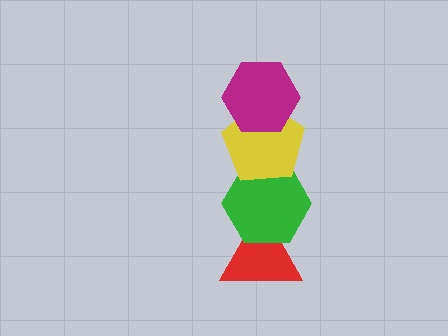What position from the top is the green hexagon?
The green hexagon is 3rd from the top.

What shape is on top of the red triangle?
The green hexagon is on top of the red triangle.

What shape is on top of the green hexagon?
The yellow pentagon is on top of the green hexagon.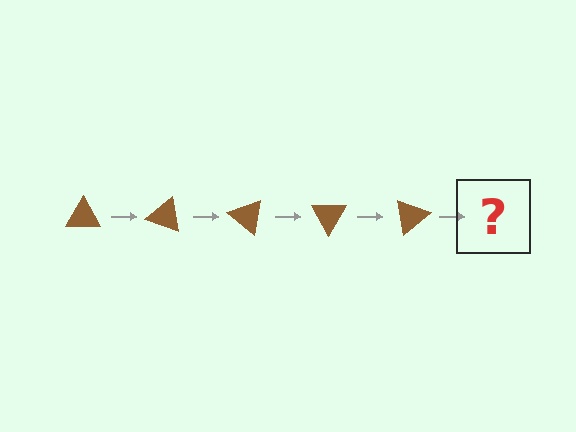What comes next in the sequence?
The next element should be a brown triangle rotated 100 degrees.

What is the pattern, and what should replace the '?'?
The pattern is that the triangle rotates 20 degrees each step. The '?' should be a brown triangle rotated 100 degrees.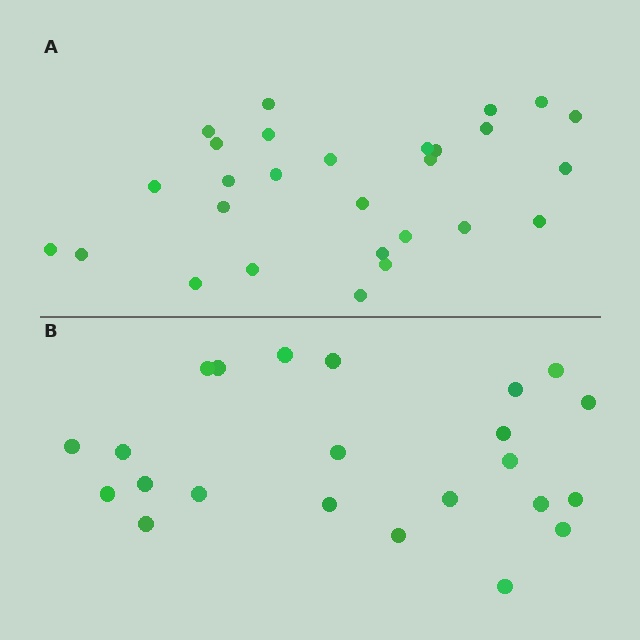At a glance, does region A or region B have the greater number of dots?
Region A (the top region) has more dots.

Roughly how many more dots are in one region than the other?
Region A has about 5 more dots than region B.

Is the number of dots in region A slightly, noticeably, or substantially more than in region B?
Region A has only slightly more — the two regions are fairly close. The ratio is roughly 1.2 to 1.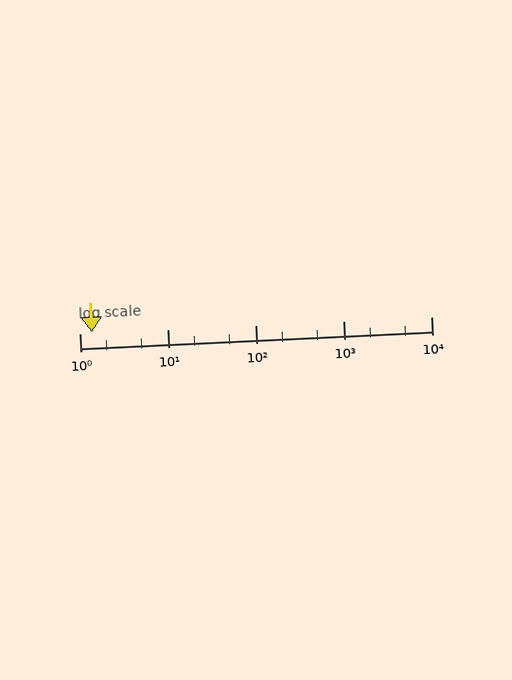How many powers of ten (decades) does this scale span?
The scale spans 4 decades, from 1 to 10000.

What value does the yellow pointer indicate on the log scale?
The pointer indicates approximately 1.4.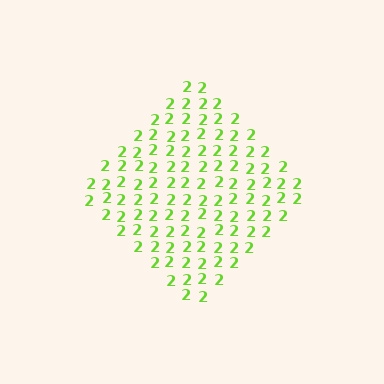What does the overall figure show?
The overall figure shows a diamond.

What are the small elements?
The small elements are digit 2's.